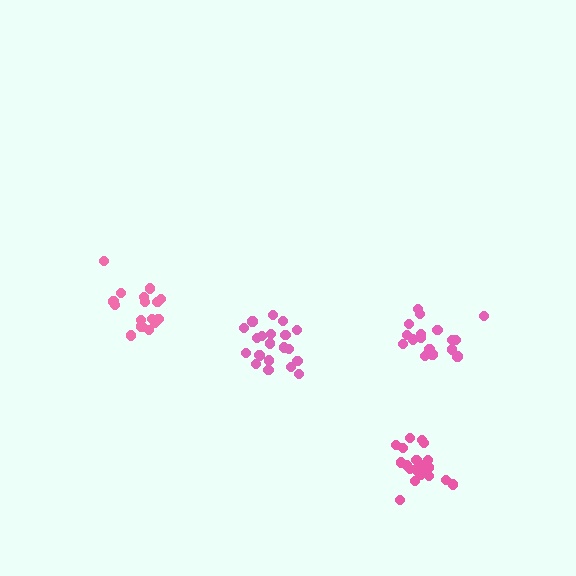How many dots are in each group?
Group 1: 21 dots, Group 2: 17 dots, Group 3: 21 dots, Group 4: 18 dots (77 total).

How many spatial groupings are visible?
There are 4 spatial groupings.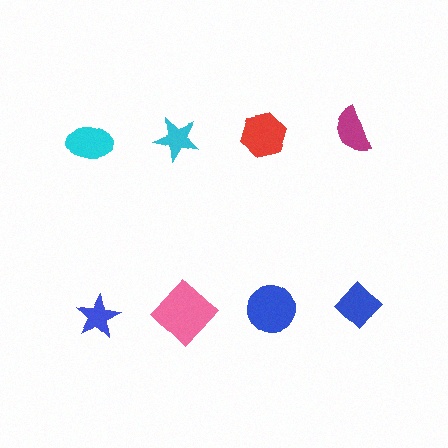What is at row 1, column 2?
A cyan star.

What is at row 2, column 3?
A blue circle.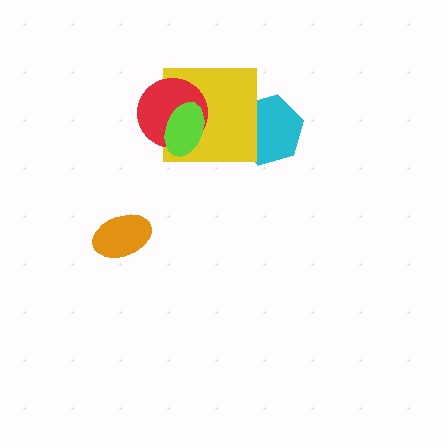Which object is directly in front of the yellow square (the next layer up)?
The red circle is directly in front of the yellow square.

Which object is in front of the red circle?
The lime ellipse is in front of the red circle.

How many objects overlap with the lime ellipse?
2 objects overlap with the lime ellipse.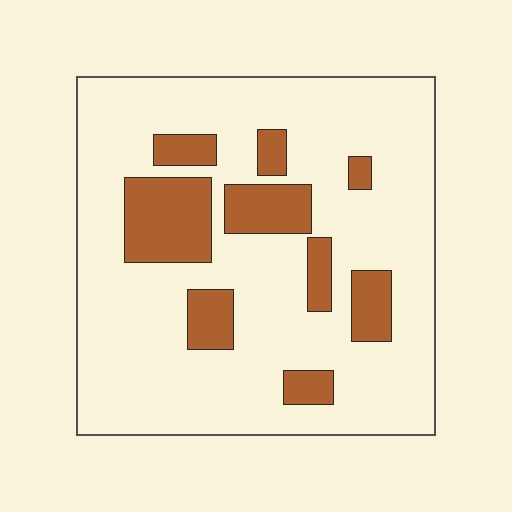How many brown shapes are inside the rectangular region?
9.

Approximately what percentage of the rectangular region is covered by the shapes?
Approximately 20%.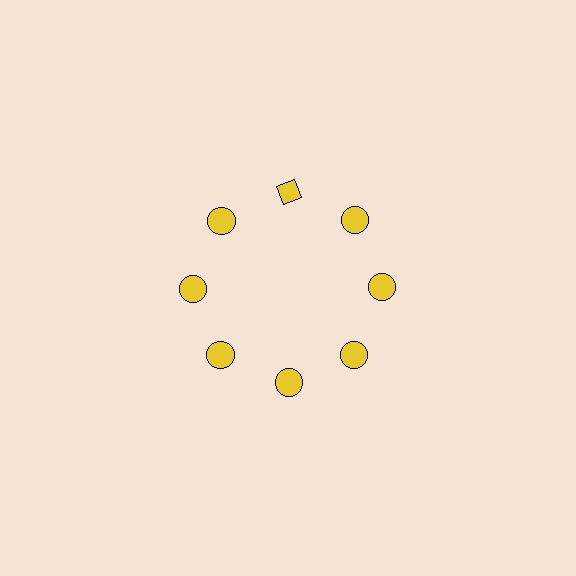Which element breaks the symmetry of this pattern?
The yellow diamond at roughly the 12 o'clock position breaks the symmetry. All other shapes are yellow circles.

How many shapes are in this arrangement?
There are 8 shapes arranged in a ring pattern.